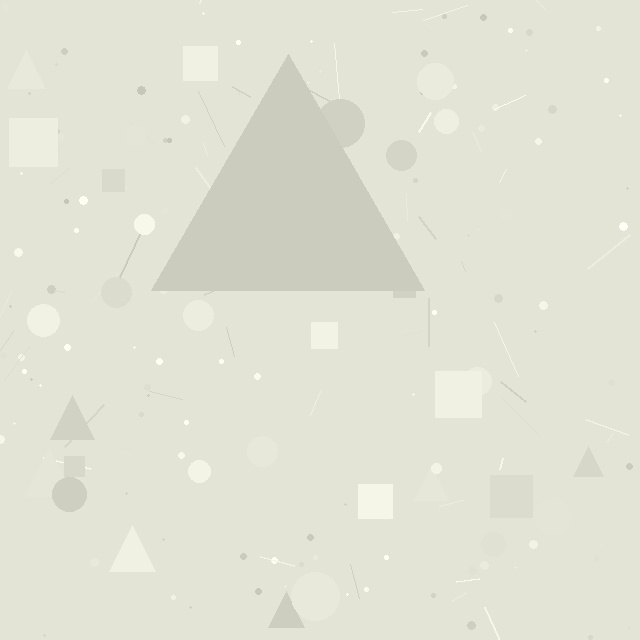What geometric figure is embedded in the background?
A triangle is embedded in the background.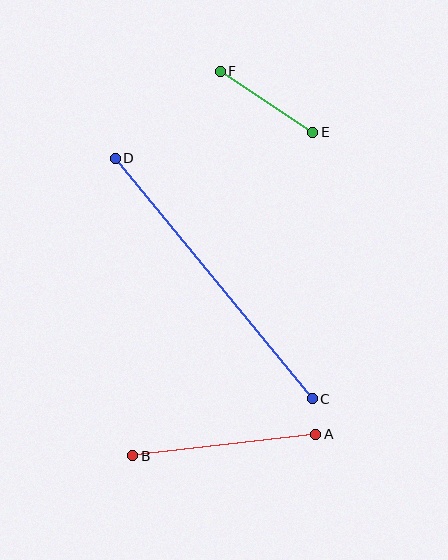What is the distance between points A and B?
The distance is approximately 184 pixels.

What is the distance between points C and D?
The distance is approximately 311 pixels.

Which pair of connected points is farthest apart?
Points C and D are farthest apart.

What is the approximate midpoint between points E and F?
The midpoint is at approximately (266, 102) pixels.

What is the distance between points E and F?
The distance is approximately 111 pixels.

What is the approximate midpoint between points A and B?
The midpoint is at approximately (224, 445) pixels.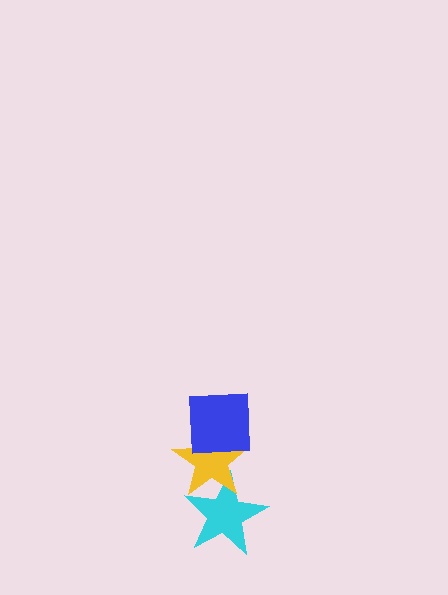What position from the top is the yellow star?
The yellow star is 2nd from the top.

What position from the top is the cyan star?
The cyan star is 3rd from the top.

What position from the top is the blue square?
The blue square is 1st from the top.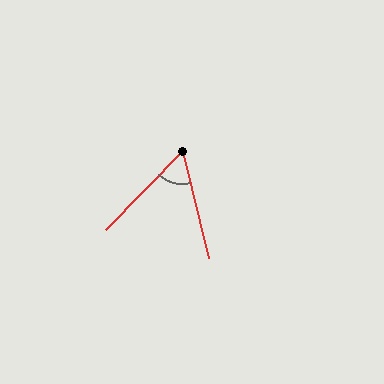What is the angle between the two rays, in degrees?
Approximately 58 degrees.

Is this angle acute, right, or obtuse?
It is acute.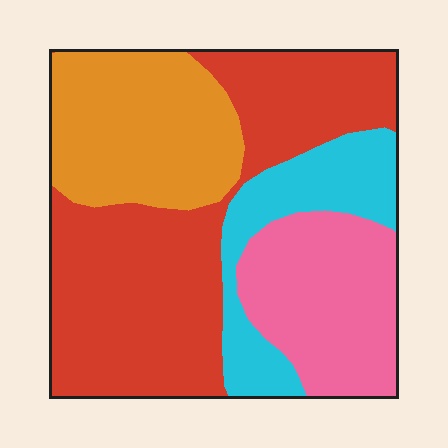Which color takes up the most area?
Red, at roughly 40%.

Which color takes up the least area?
Cyan, at roughly 15%.